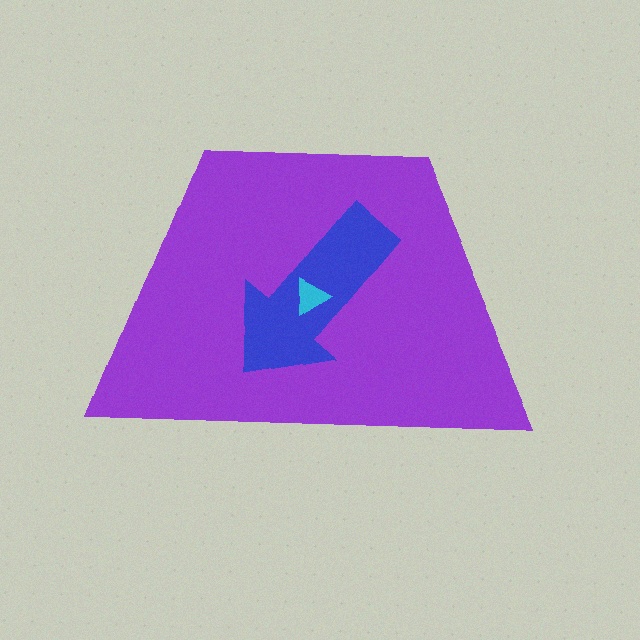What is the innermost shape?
The cyan triangle.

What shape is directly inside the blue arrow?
The cyan triangle.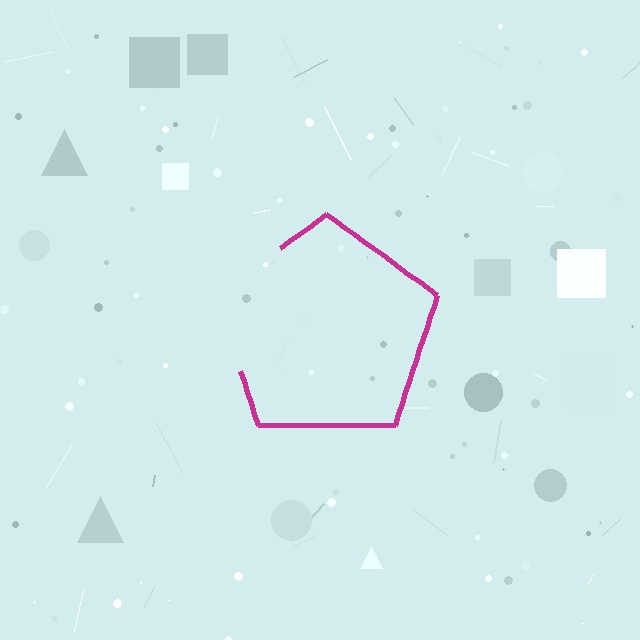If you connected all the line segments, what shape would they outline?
They would outline a pentagon.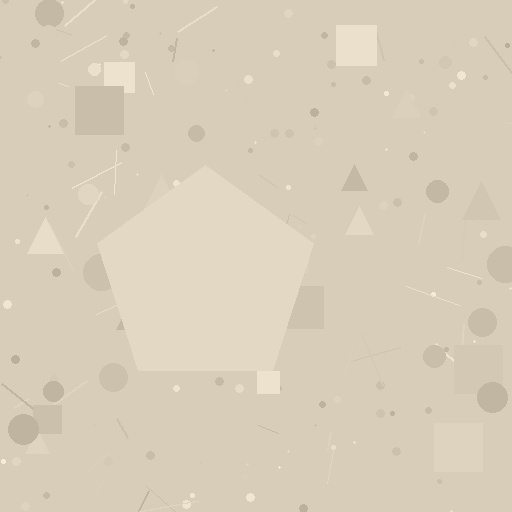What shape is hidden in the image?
A pentagon is hidden in the image.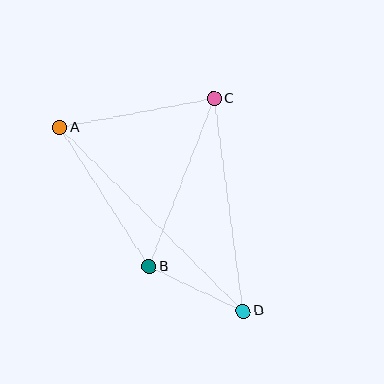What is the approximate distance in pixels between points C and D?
The distance between C and D is approximately 214 pixels.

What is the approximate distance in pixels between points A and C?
The distance between A and C is approximately 157 pixels.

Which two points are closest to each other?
Points B and D are closest to each other.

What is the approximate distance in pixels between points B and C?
The distance between B and C is approximately 180 pixels.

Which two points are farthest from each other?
Points A and D are farthest from each other.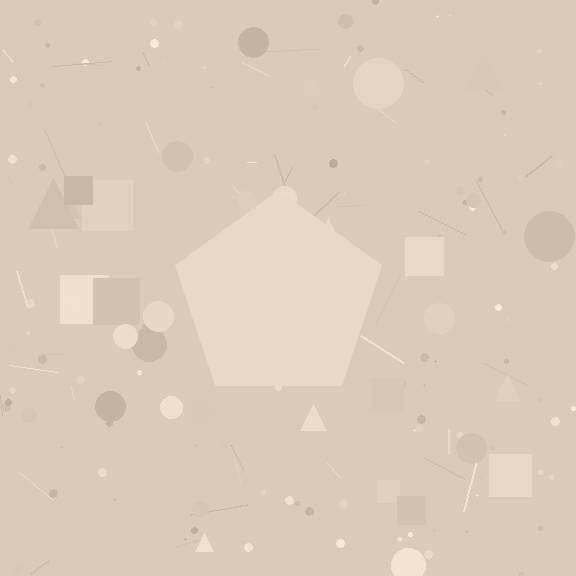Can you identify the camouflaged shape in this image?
The camouflaged shape is a pentagon.